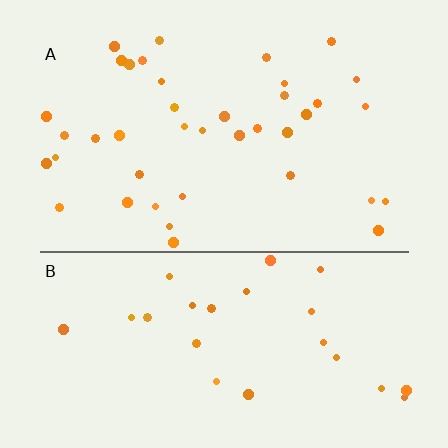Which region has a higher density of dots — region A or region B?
A (the top).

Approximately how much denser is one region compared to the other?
Approximately 1.5× — region A over region B.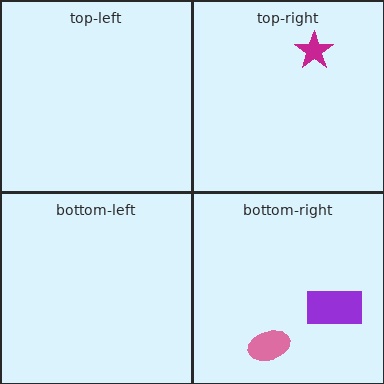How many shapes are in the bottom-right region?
2.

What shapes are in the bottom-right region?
The purple rectangle, the pink ellipse.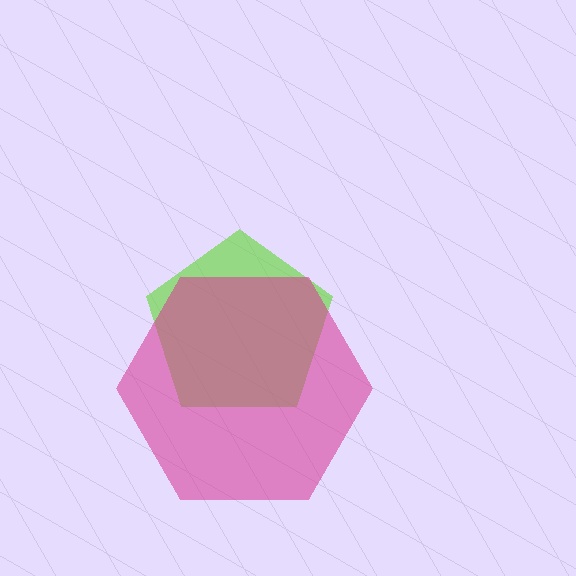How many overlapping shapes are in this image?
There are 2 overlapping shapes in the image.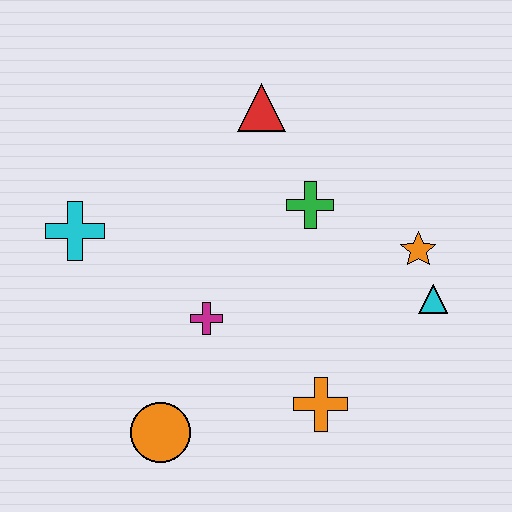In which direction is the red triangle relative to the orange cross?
The red triangle is above the orange cross.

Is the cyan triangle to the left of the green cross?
No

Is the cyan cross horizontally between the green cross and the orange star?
No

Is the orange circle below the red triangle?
Yes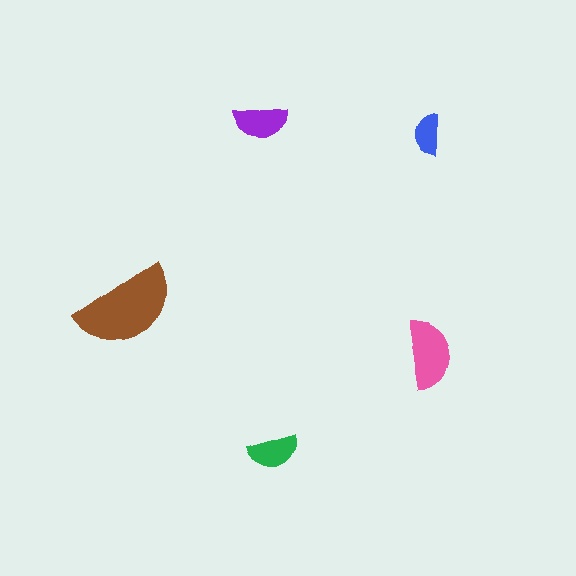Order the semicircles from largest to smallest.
the brown one, the pink one, the purple one, the green one, the blue one.